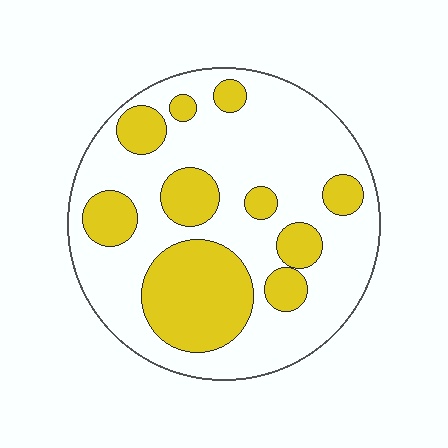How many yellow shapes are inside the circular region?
10.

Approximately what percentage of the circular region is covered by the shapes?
Approximately 30%.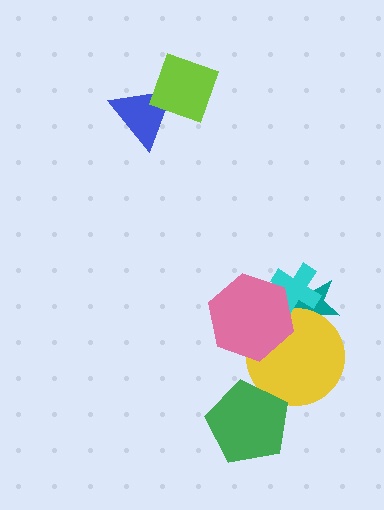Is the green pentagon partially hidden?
No, no other shape covers it.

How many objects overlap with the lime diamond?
1 object overlaps with the lime diamond.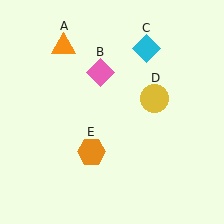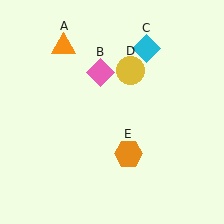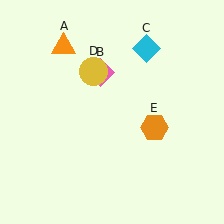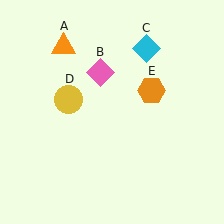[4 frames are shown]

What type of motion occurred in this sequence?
The yellow circle (object D), orange hexagon (object E) rotated counterclockwise around the center of the scene.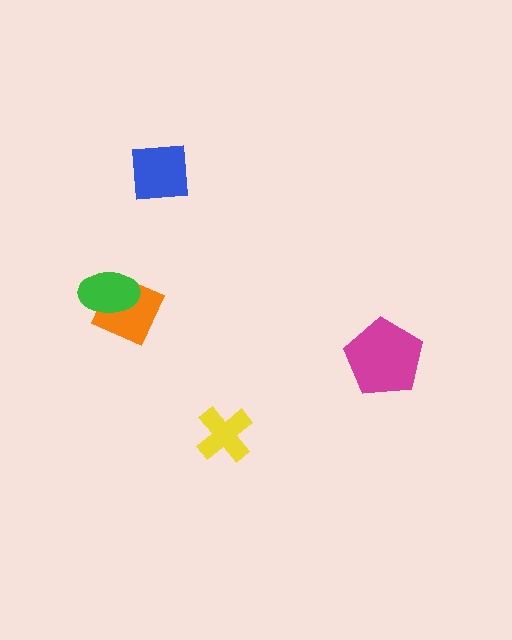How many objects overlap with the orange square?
1 object overlaps with the orange square.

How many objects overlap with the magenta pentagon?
0 objects overlap with the magenta pentagon.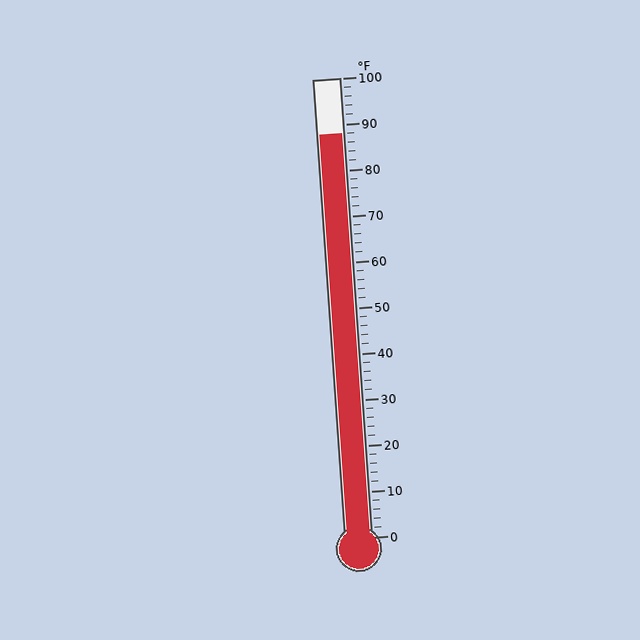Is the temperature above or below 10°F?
The temperature is above 10°F.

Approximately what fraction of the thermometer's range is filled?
The thermometer is filled to approximately 90% of its range.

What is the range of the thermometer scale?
The thermometer scale ranges from 0°F to 100°F.